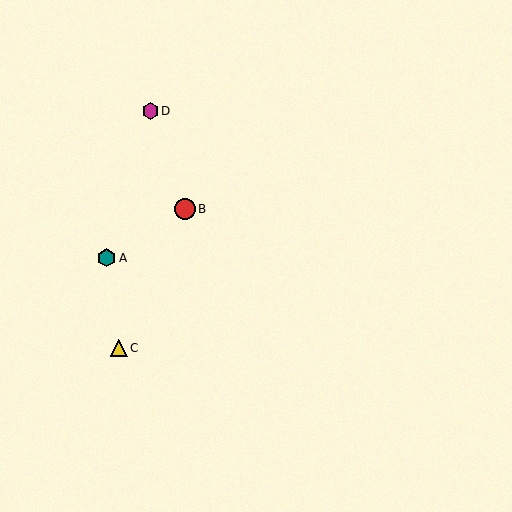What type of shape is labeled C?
Shape C is a yellow triangle.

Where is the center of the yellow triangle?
The center of the yellow triangle is at (119, 348).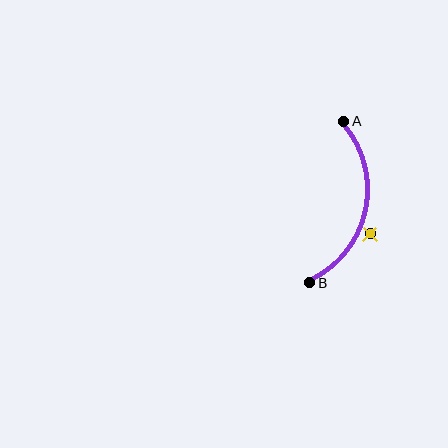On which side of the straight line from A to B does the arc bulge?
The arc bulges to the right of the straight line connecting A and B.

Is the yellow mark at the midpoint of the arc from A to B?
No — the yellow mark does not lie on the arc at all. It sits slightly outside the curve.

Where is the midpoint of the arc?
The arc midpoint is the point on the curve farthest from the straight line joining A and B. It sits to the right of that line.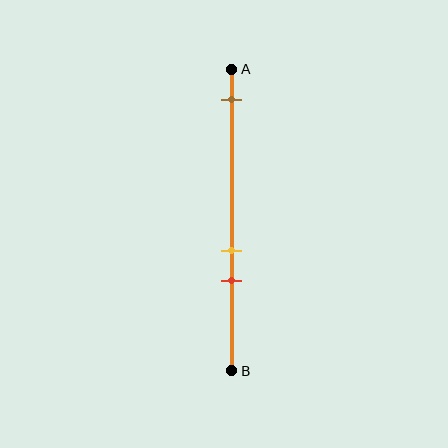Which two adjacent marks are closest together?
The yellow and red marks are the closest adjacent pair.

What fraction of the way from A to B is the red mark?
The red mark is approximately 70% (0.7) of the way from A to B.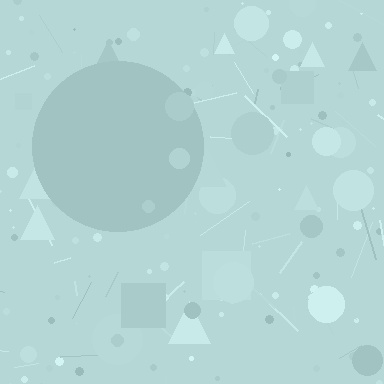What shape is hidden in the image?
A circle is hidden in the image.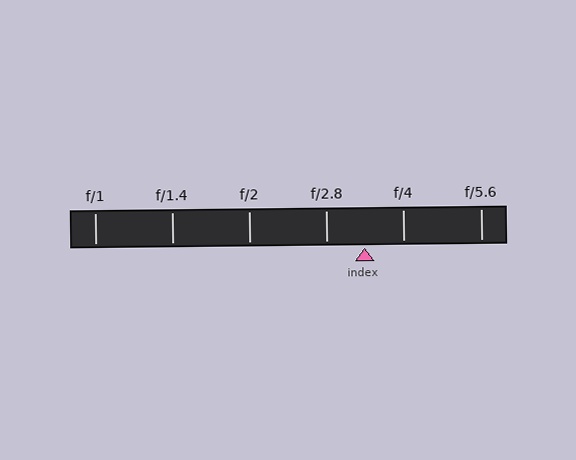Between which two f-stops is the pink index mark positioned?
The index mark is between f/2.8 and f/4.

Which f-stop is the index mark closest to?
The index mark is closest to f/2.8.